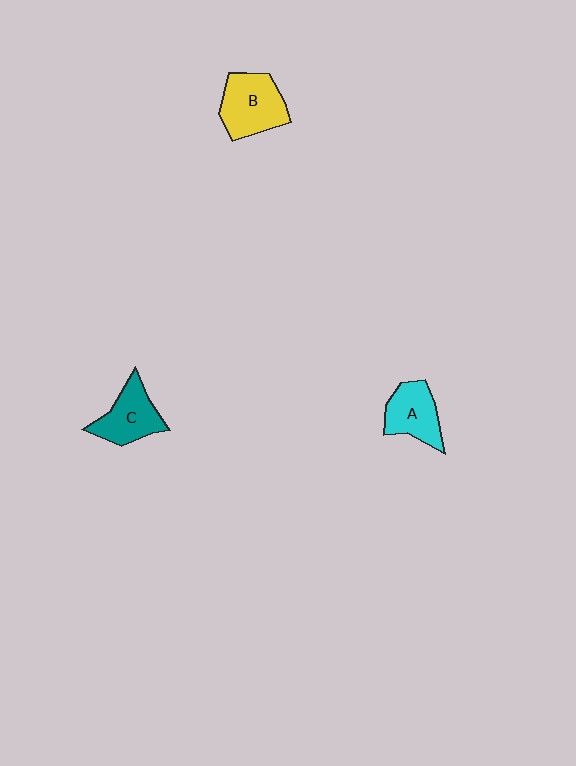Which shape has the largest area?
Shape B (yellow).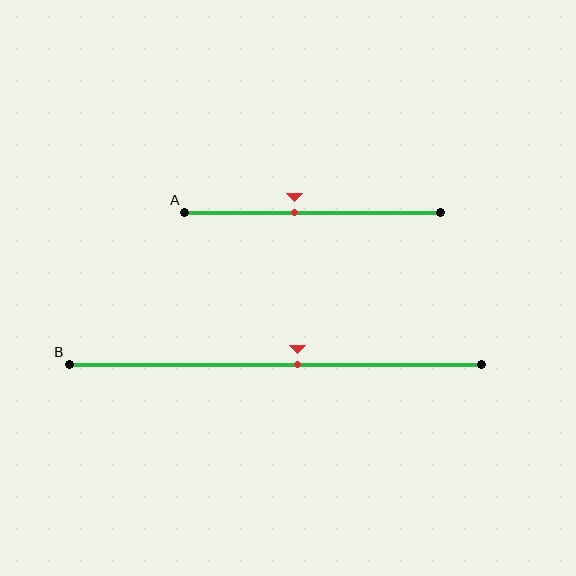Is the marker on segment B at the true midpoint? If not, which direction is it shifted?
No, the marker on segment B is shifted to the right by about 5% of the segment length.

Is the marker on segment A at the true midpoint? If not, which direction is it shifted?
No, the marker on segment A is shifted to the left by about 7% of the segment length.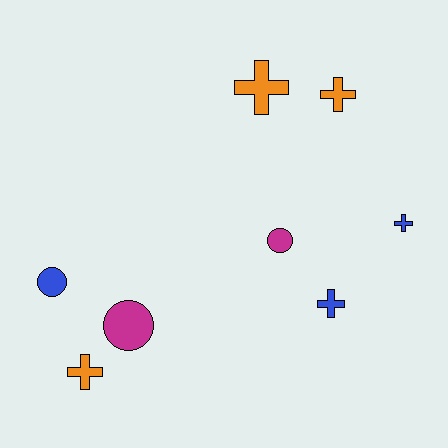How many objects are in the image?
There are 8 objects.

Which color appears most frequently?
Blue, with 3 objects.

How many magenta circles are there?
There are 2 magenta circles.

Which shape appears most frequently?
Cross, with 5 objects.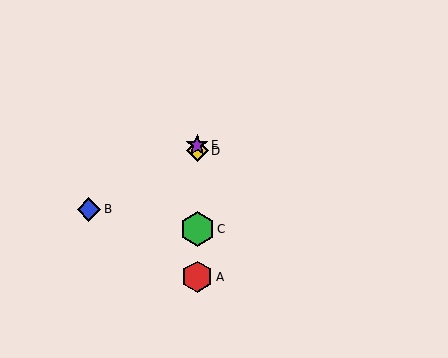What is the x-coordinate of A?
Object A is at x≈197.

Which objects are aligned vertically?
Objects A, C, D, E are aligned vertically.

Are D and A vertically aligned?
Yes, both are at x≈197.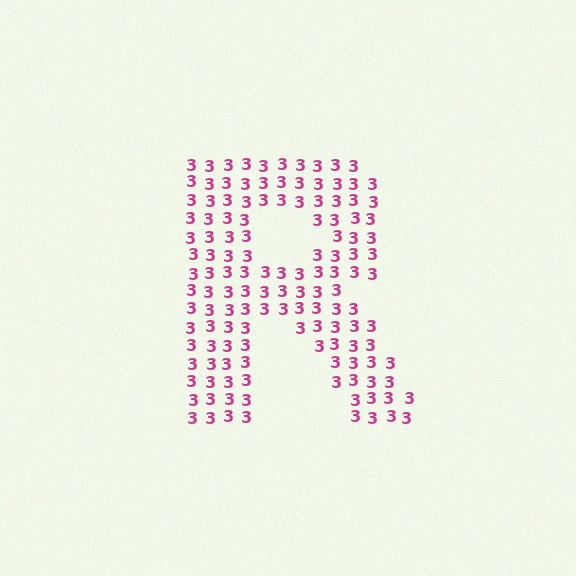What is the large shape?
The large shape is the letter R.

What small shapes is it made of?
It is made of small digit 3's.